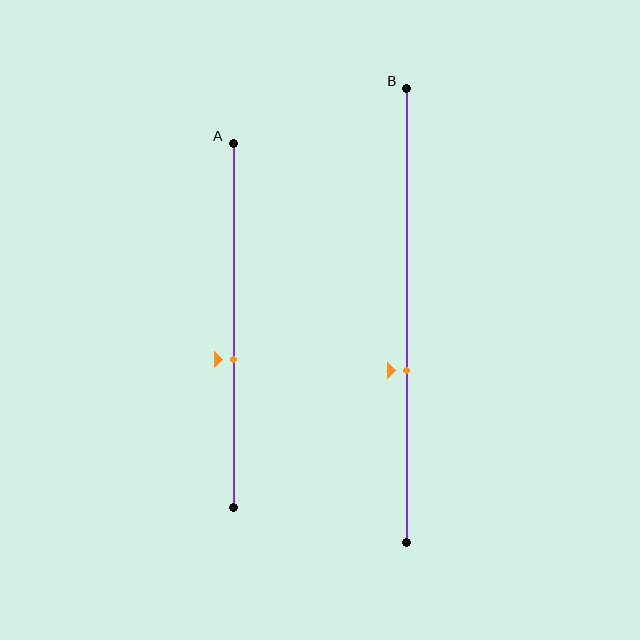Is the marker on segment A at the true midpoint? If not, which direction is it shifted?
No, the marker on segment A is shifted downward by about 9% of the segment length.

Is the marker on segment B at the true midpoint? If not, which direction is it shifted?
No, the marker on segment B is shifted downward by about 12% of the segment length.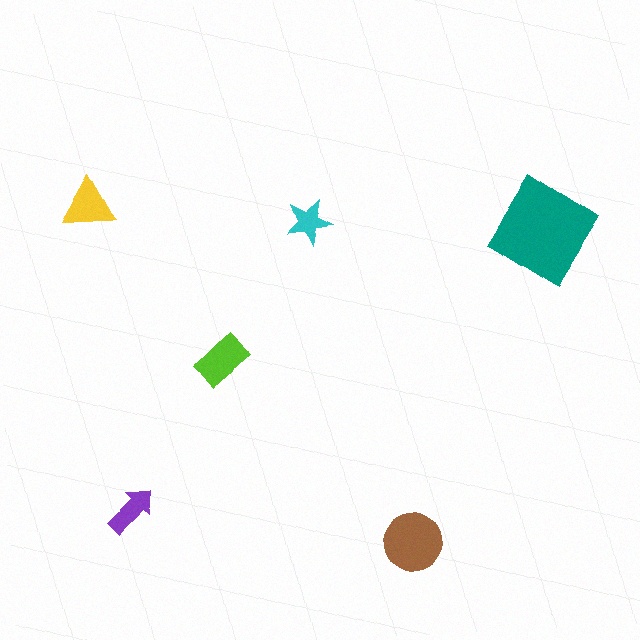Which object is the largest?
The teal diamond.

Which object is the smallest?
The cyan star.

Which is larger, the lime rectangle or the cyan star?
The lime rectangle.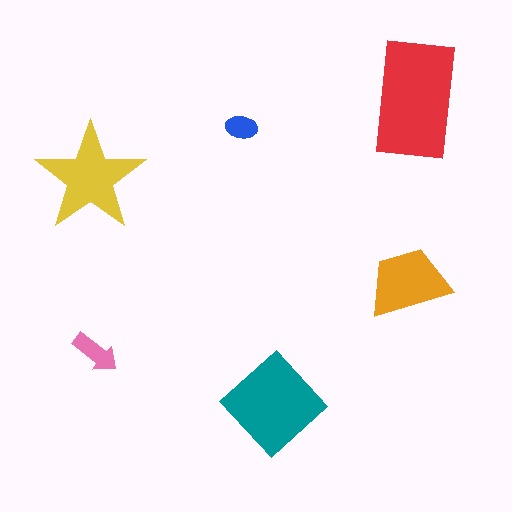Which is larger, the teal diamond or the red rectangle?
The red rectangle.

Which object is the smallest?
The blue ellipse.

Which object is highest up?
The red rectangle is topmost.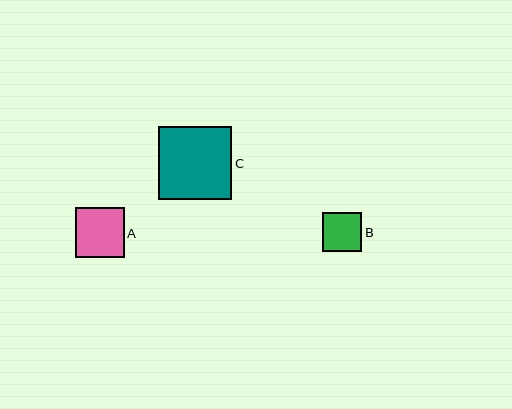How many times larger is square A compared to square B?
Square A is approximately 1.3 times the size of square B.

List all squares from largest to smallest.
From largest to smallest: C, A, B.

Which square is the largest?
Square C is the largest with a size of approximately 73 pixels.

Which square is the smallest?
Square B is the smallest with a size of approximately 39 pixels.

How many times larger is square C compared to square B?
Square C is approximately 1.9 times the size of square B.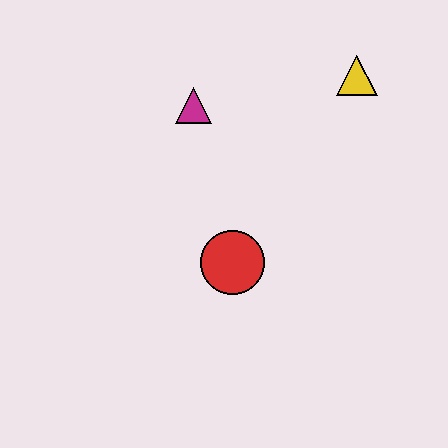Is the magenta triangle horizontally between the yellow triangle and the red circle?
No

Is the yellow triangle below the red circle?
No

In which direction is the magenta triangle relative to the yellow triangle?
The magenta triangle is to the left of the yellow triangle.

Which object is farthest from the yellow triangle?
The red circle is farthest from the yellow triangle.